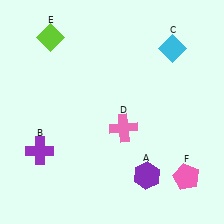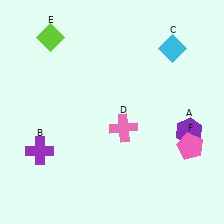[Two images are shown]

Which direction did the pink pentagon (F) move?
The pink pentagon (F) moved up.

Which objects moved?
The objects that moved are: the purple hexagon (A), the pink pentagon (F).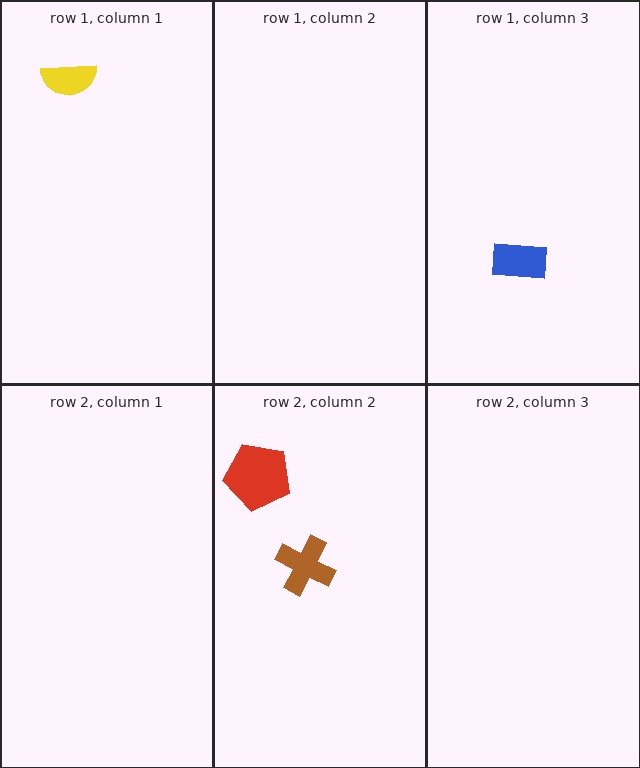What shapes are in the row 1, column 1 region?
The yellow semicircle.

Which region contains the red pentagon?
The row 2, column 2 region.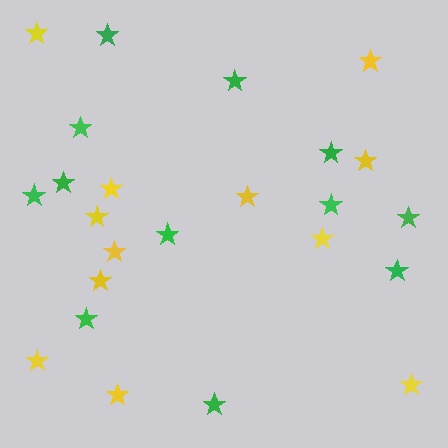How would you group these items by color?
There are 2 groups: one group of yellow stars (12) and one group of green stars (12).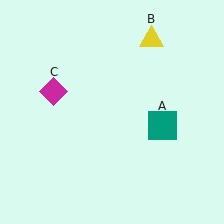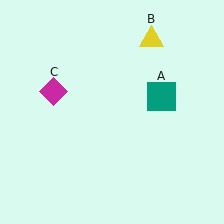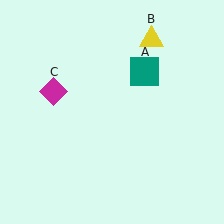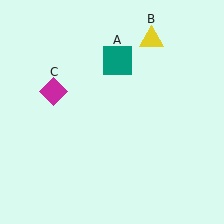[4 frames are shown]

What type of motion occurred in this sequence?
The teal square (object A) rotated counterclockwise around the center of the scene.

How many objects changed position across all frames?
1 object changed position: teal square (object A).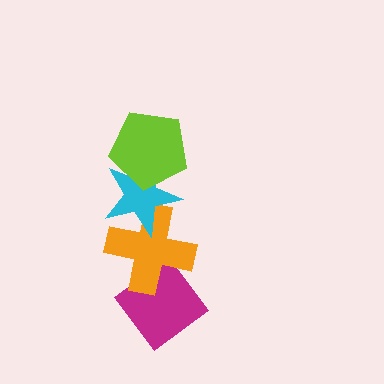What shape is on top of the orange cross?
The cyan star is on top of the orange cross.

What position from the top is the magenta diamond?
The magenta diamond is 4th from the top.